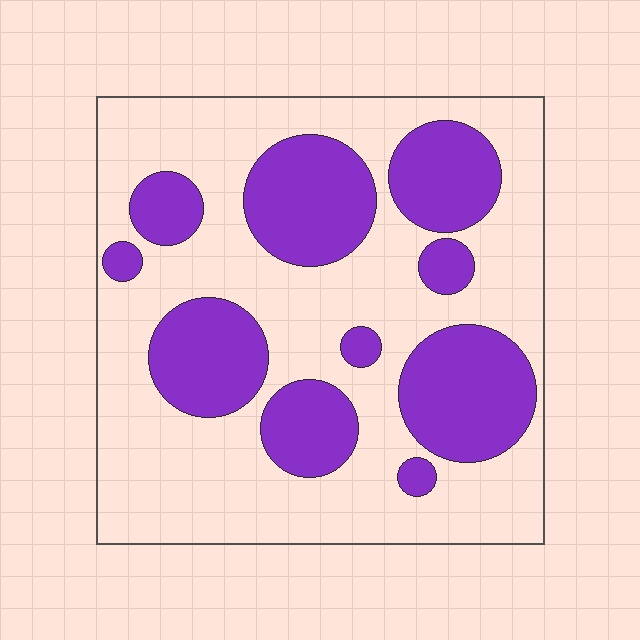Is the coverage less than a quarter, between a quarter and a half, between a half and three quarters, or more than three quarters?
Between a quarter and a half.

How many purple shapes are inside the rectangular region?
10.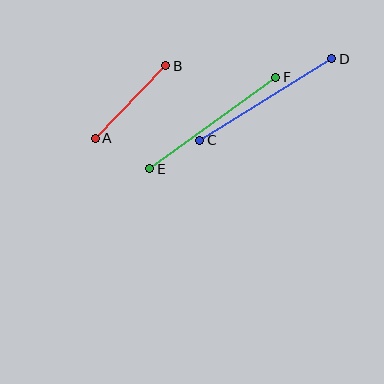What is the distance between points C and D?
The distance is approximately 155 pixels.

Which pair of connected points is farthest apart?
Points E and F are farthest apart.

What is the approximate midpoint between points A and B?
The midpoint is at approximately (130, 102) pixels.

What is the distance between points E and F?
The distance is approximately 156 pixels.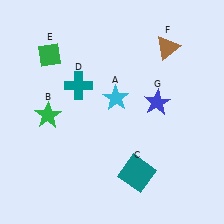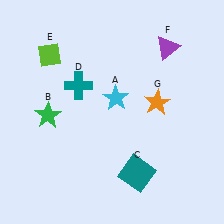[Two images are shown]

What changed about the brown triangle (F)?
In Image 1, F is brown. In Image 2, it changed to purple.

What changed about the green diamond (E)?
In Image 1, E is green. In Image 2, it changed to lime.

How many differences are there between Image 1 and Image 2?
There are 3 differences between the two images.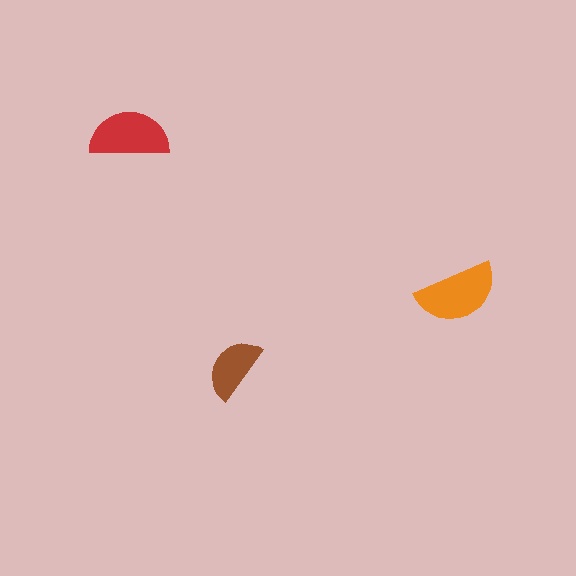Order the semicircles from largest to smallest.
the orange one, the red one, the brown one.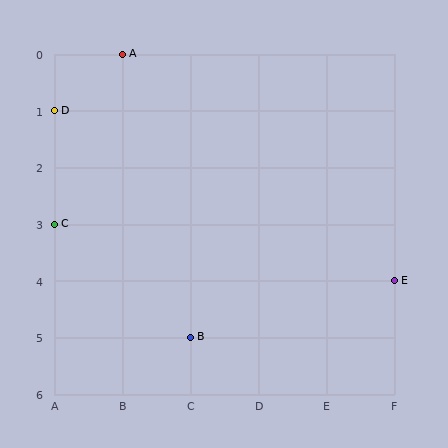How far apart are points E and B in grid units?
Points E and B are 3 columns and 1 row apart (about 3.2 grid units diagonally).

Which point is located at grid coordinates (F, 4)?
Point E is at (F, 4).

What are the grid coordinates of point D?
Point D is at grid coordinates (A, 1).